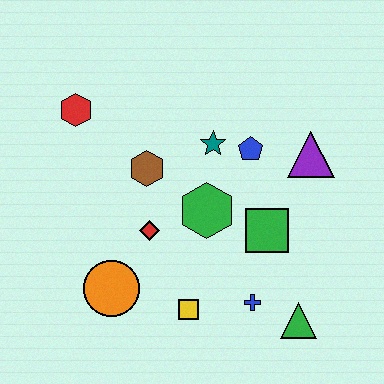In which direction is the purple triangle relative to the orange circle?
The purple triangle is to the right of the orange circle.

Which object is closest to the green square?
The green hexagon is closest to the green square.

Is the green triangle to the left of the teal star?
No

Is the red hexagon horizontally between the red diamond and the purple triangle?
No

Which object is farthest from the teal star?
The green triangle is farthest from the teal star.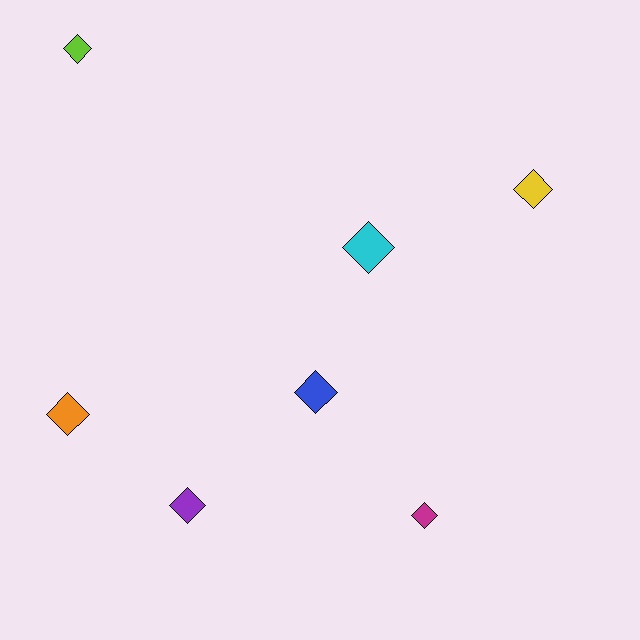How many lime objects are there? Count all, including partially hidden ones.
There is 1 lime object.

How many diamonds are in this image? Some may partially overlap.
There are 7 diamonds.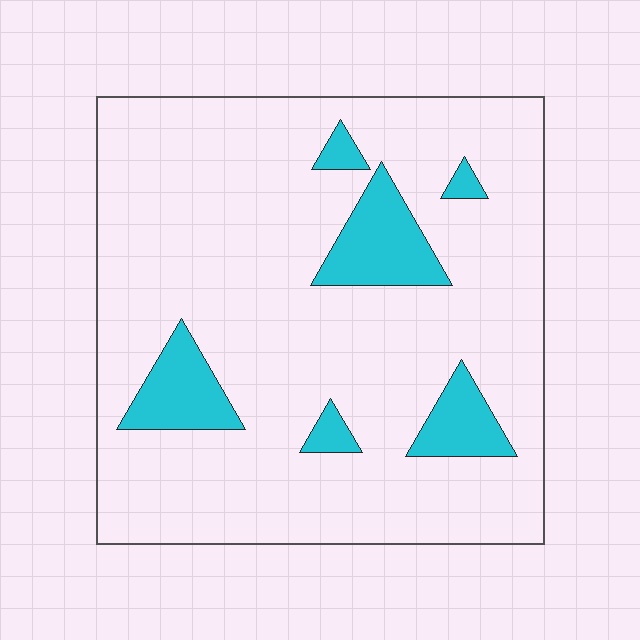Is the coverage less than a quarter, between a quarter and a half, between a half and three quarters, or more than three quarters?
Less than a quarter.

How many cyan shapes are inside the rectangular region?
6.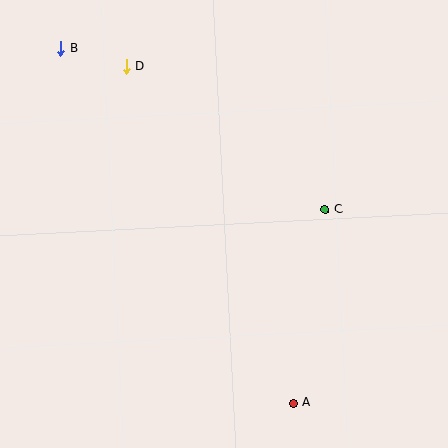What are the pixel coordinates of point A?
Point A is at (293, 403).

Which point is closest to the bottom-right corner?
Point A is closest to the bottom-right corner.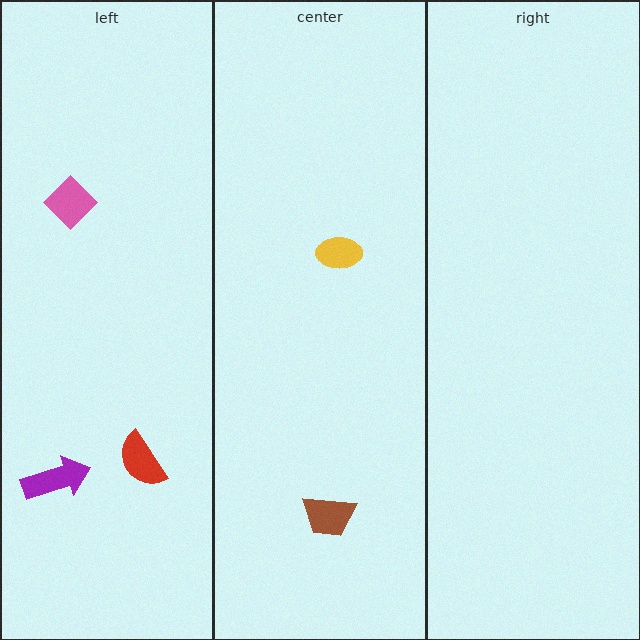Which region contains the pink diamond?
The left region.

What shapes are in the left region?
The pink diamond, the purple arrow, the red semicircle.